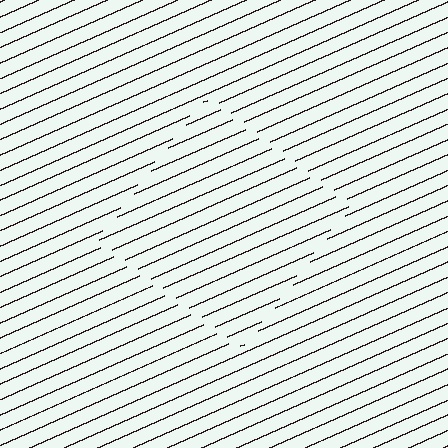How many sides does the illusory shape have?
4 sides — the line-ends trace a square.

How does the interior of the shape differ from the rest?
The interior of the shape contains the same grating, shifted by half a period — the contour is defined by the phase discontinuity where line-ends from the inner and outer gratings abut.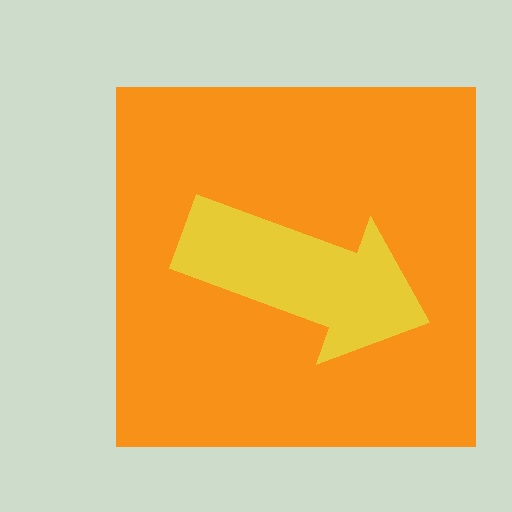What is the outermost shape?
The orange square.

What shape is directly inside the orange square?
The yellow arrow.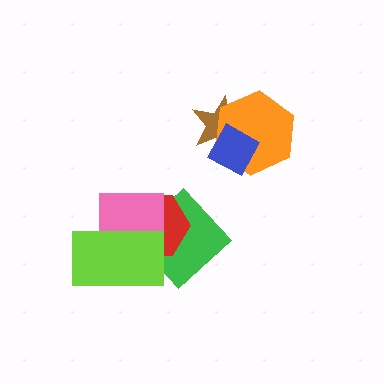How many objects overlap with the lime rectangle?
3 objects overlap with the lime rectangle.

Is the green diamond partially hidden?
Yes, it is partially covered by another shape.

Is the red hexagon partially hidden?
Yes, it is partially covered by another shape.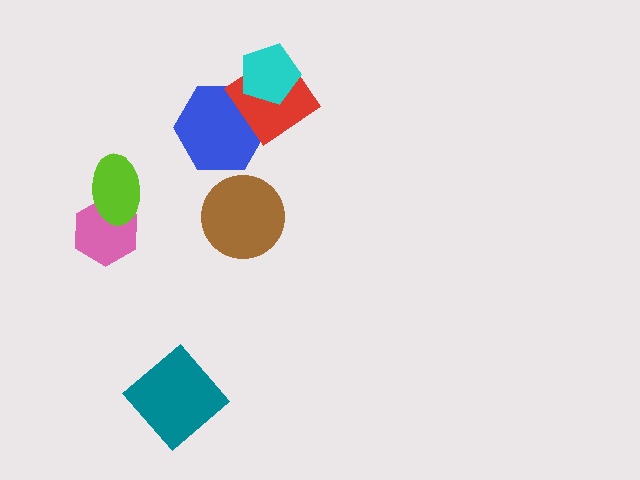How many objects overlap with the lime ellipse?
1 object overlaps with the lime ellipse.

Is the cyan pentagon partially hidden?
No, no other shape covers it.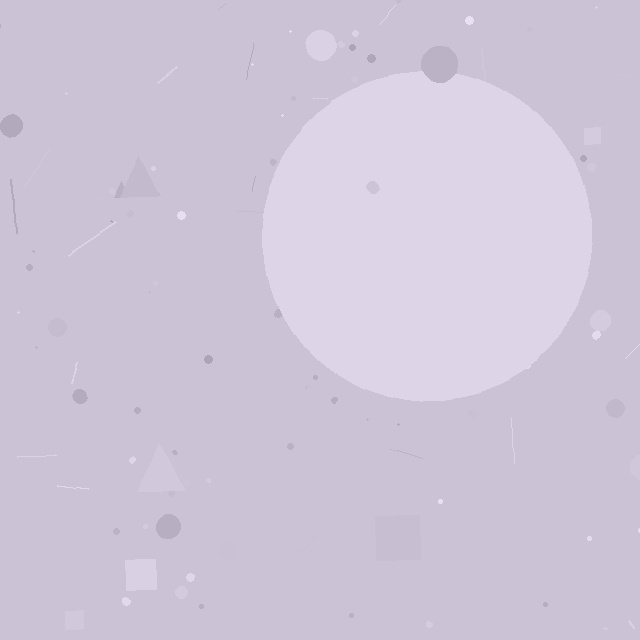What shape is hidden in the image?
A circle is hidden in the image.